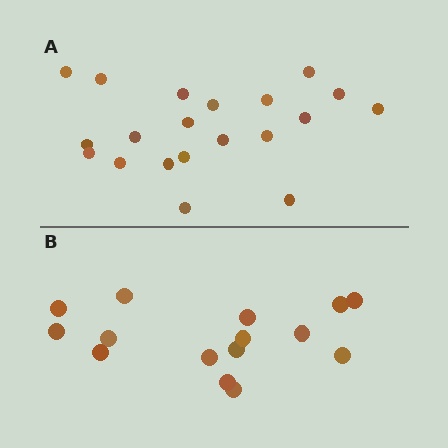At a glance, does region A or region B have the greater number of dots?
Region A (the top region) has more dots.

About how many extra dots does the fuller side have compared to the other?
Region A has about 5 more dots than region B.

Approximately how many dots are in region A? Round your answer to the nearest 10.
About 20 dots.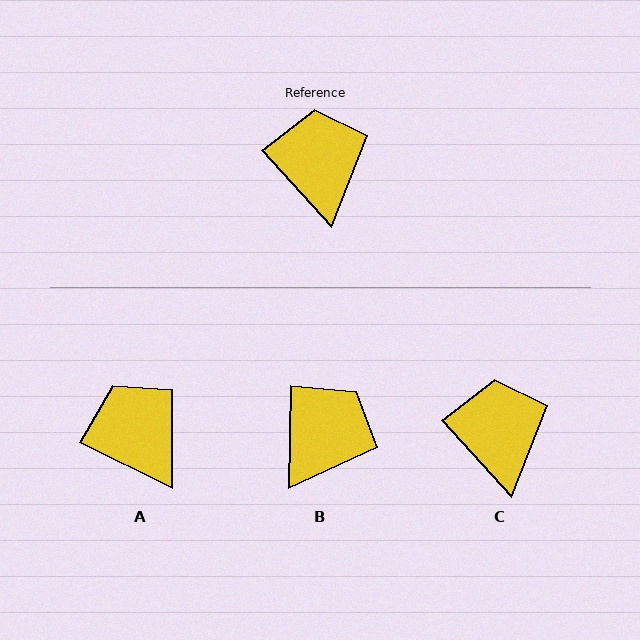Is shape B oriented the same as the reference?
No, it is off by about 44 degrees.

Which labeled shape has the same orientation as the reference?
C.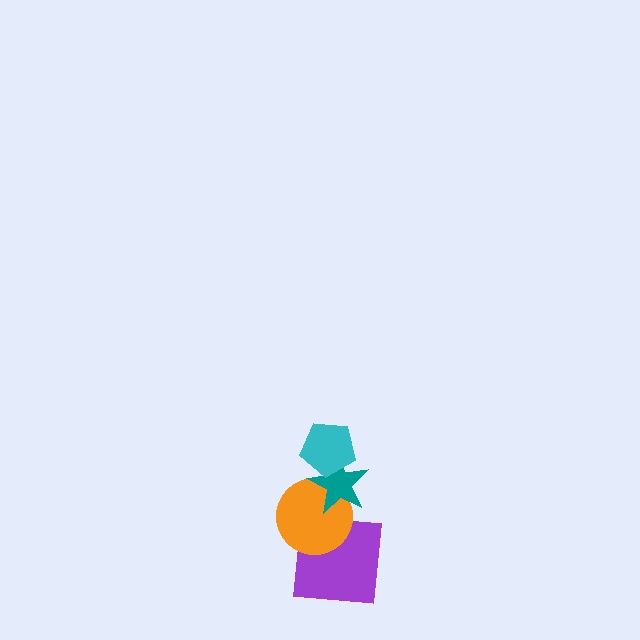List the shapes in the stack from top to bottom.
From top to bottom: the cyan pentagon, the teal star, the orange circle, the purple square.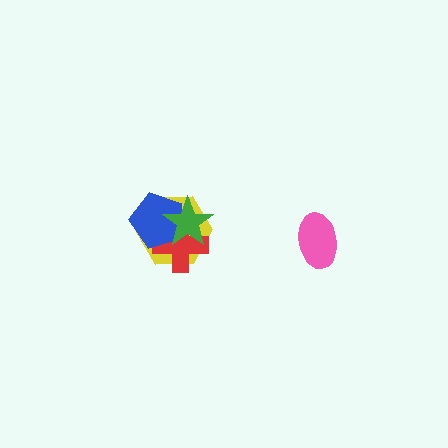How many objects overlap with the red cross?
3 objects overlap with the red cross.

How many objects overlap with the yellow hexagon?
3 objects overlap with the yellow hexagon.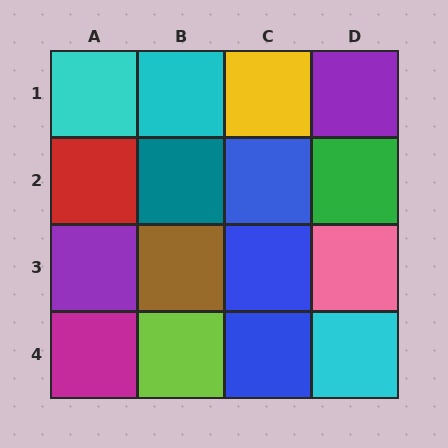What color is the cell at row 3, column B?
Brown.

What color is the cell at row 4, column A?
Magenta.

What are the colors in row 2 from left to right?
Red, teal, blue, green.